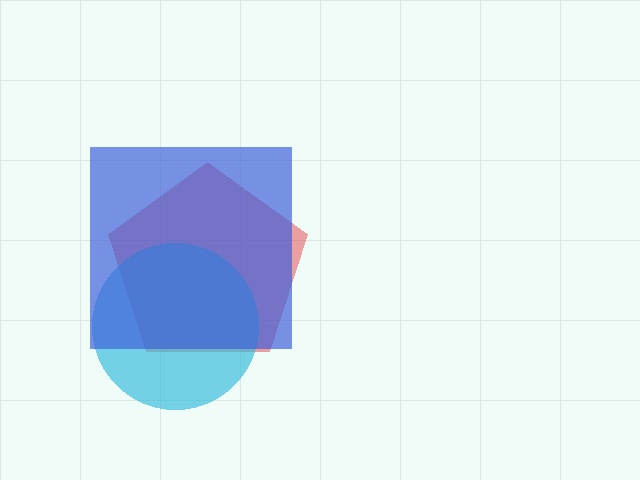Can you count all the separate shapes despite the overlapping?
Yes, there are 3 separate shapes.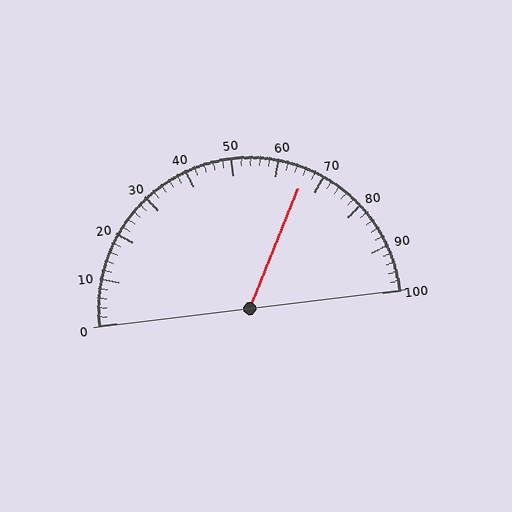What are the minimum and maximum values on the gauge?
The gauge ranges from 0 to 100.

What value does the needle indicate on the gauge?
The needle indicates approximately 66.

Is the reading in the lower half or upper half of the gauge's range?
The reading is in the upper half of the range (0 to 100).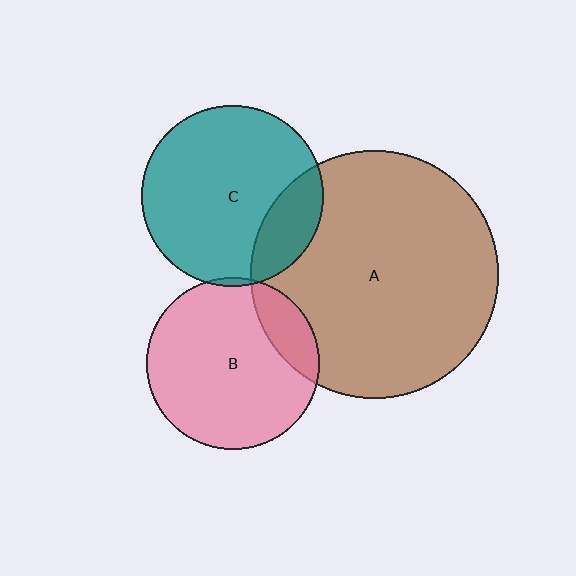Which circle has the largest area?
Circle A (brown).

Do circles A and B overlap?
Yes.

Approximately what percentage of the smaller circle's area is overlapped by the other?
Approximately 15%.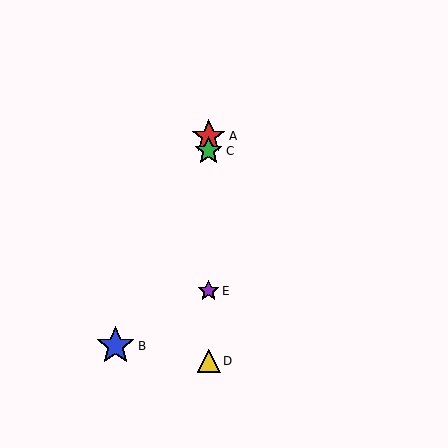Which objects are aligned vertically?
Objects A, C, D, E are aligned vertically.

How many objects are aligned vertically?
4 objects (A, C, D, E) are aligned vertically.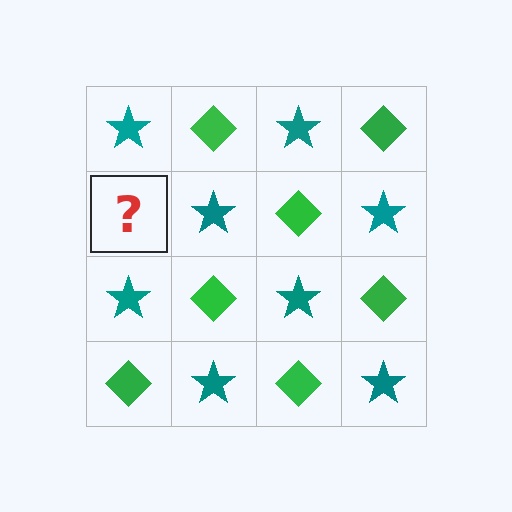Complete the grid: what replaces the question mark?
The question mark should be replaced with a green diamond.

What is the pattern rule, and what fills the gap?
The rule is that it alternates teal star and green diamond in a checkerboard pattern. The gap should be filled with a green diamond.